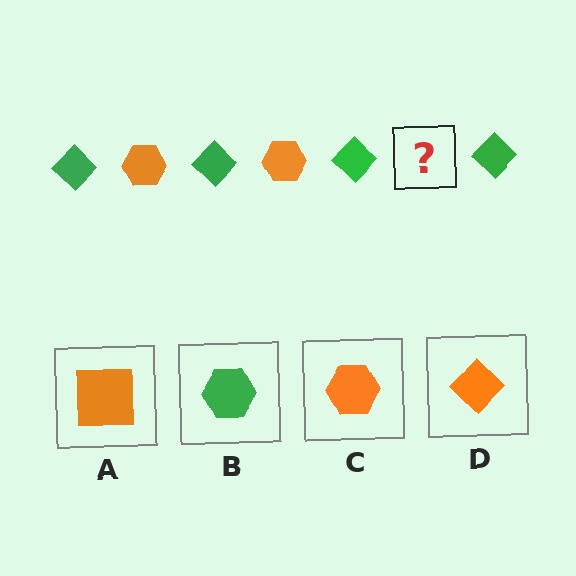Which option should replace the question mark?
Option C.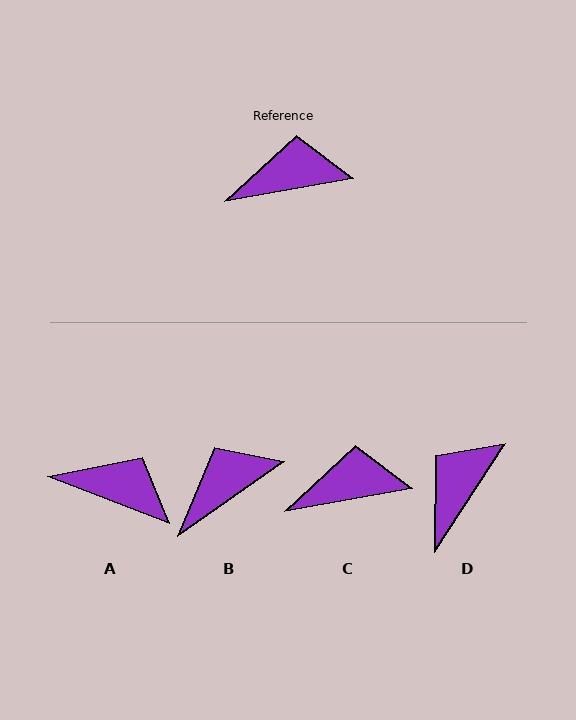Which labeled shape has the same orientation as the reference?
C.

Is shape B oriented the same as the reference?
No, it is off by about 25 degrees.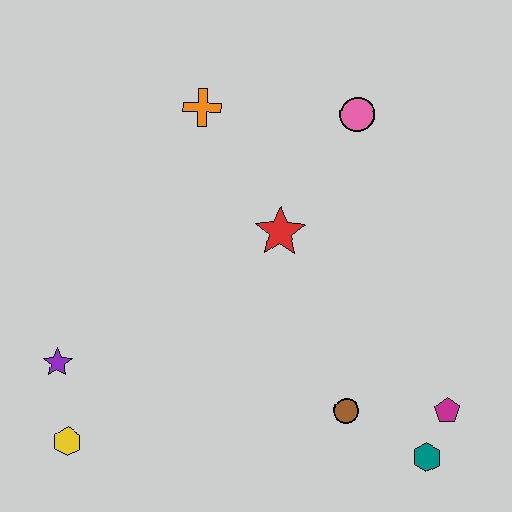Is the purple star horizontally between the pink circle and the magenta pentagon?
No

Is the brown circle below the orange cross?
Yes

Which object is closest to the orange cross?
The red star is closest to the orange cross.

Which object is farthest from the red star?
The yellow hexagon is farthest from the red star.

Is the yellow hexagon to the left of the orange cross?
Yes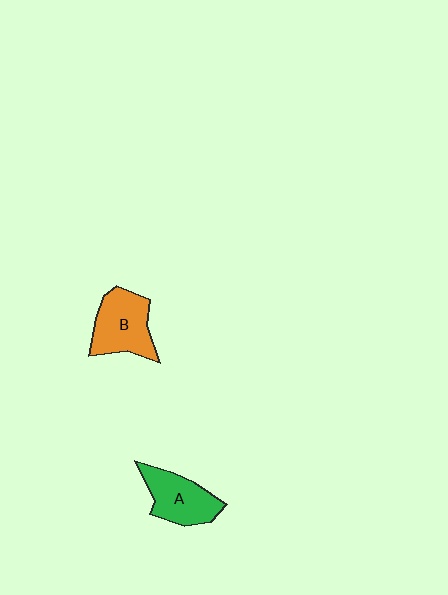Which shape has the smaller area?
Shape A (green).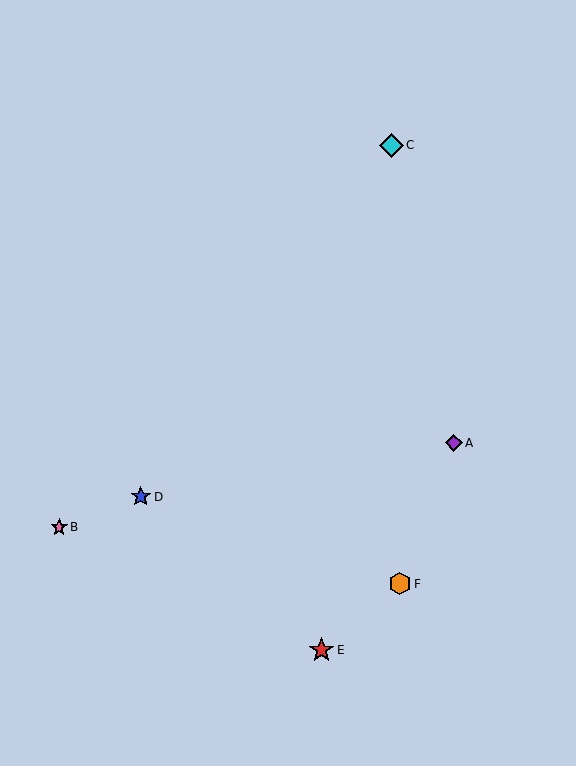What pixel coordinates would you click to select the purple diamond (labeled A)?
Click at (454, 443) to select the purple diamond A.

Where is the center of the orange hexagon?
The center of the orange hexagon is at (400, 584).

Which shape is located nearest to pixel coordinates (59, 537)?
The pink star (labeled B) at (59, 527) is nearest to that location.